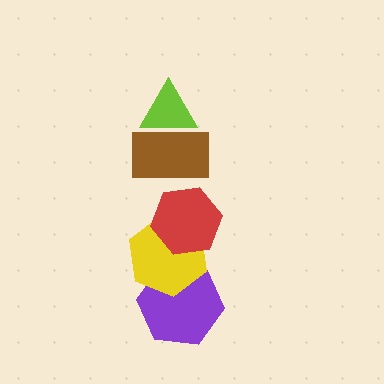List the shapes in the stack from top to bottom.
From top to bottom: the lime triangle, the brown rectangle, the red hexagon, the yellow hexagon, the purple hexagon.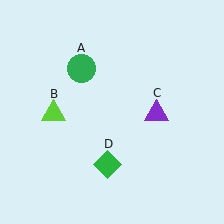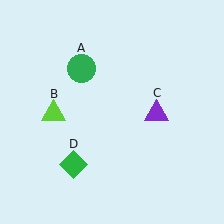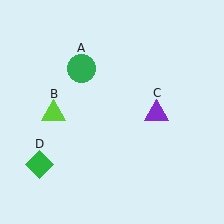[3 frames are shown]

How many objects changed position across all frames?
1 object changed position: green diamond (object D).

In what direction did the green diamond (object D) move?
The green diamond (object D) moved left.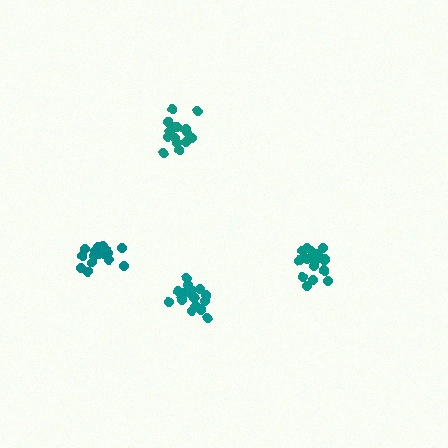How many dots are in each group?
Group 1: 17 dots, Group 2: 18 dots, Group 3: 18 dots, Group 4: 18 dots (71 total).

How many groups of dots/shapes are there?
There are 4 groups.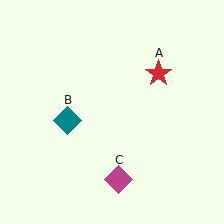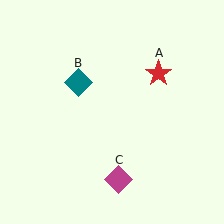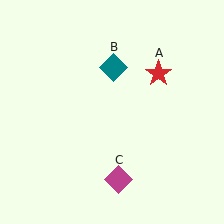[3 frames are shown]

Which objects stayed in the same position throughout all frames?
Red star (object A) and magenta diamond (object C) remained stationary.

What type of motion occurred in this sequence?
The teal diamond (object B) rotated clockwise around the center of the scene.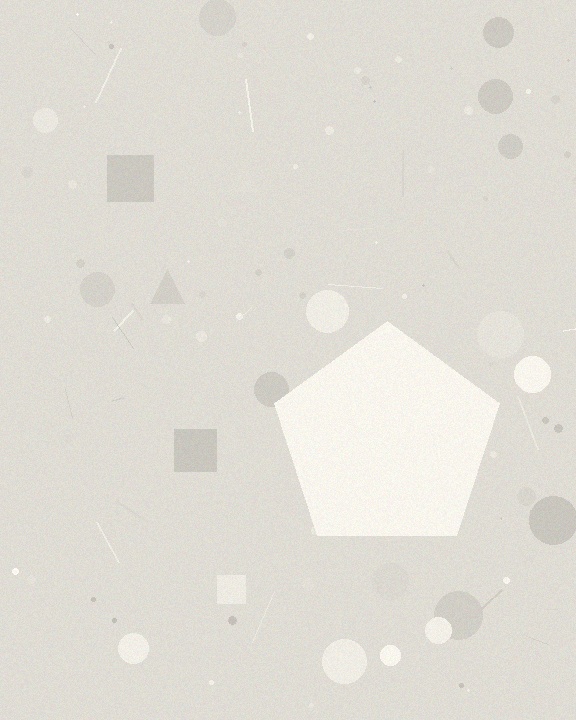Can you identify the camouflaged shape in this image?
The camouflaged shape is a pentagon.